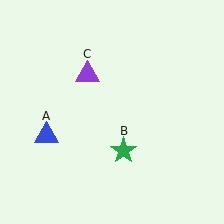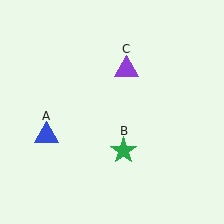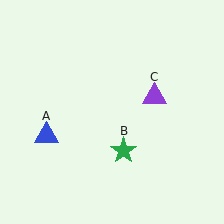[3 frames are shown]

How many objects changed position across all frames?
1 object changed position: purple triangle (object C).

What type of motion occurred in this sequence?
The purple triangle (object C) rotated clockwise around the center of the scene.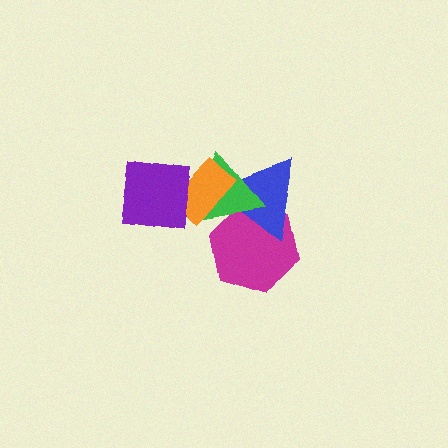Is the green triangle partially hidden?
Yes, it is partially covered by another shape.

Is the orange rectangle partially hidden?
Yes, it is partially covered by another shape.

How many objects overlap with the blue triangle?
3 objects overlap with the blue triangle.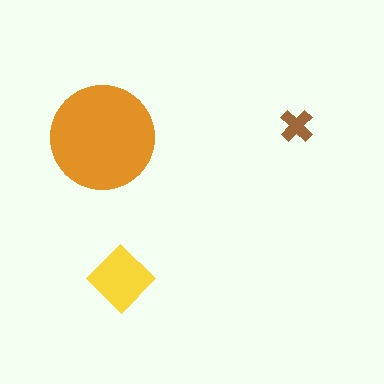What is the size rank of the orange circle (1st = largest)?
1st.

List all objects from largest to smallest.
The orange circle, the yellow diamond, the brown cross.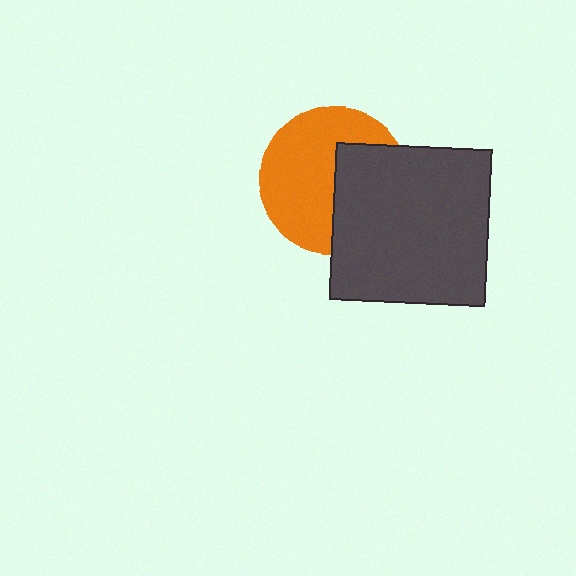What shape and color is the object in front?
The object in front is a dark gray square.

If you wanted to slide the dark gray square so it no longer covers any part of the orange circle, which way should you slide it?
Slide it right — that is the most direct way to separate the two shapes.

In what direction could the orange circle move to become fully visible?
The orange circle could move left. That would shift it out from behind the dark gray square entirely.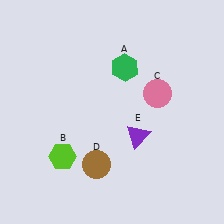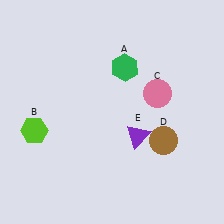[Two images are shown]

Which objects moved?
The objects that moved are: the lime hexagon (B), the brown circle (D).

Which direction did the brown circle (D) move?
The brown circle (D) moved right.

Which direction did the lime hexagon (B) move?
The lime hexagon (B) moved left.